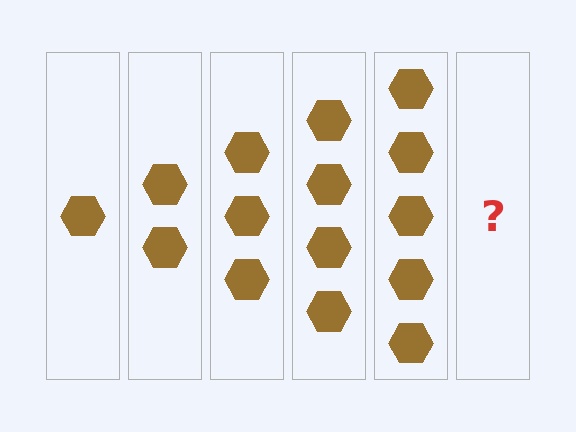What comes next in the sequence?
The next element should be 6 hexagons.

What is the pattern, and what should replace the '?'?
The pattern is that each step adds one more hexagon. The '?' should be 6 hexagons.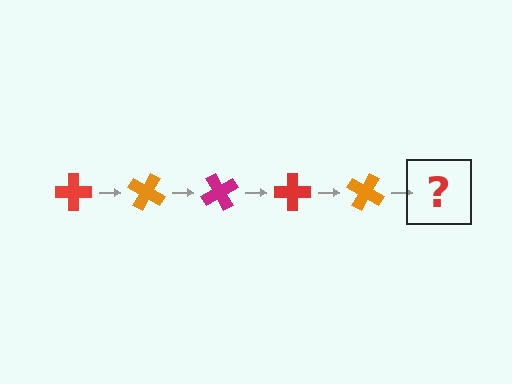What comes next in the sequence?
The next element should be a magenta cross, rotated 150 degrees from the start.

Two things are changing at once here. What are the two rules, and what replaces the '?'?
The two rules are that it rotates 30 degrees each step and the color cycles through red, orange, and magenta. The '?' should be a magenta cross, rotated 150 degrees from the start.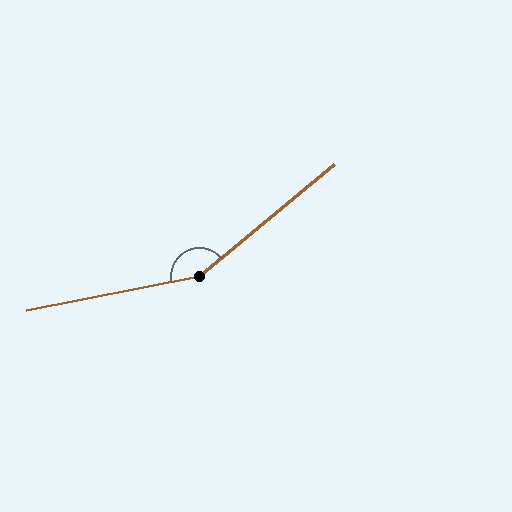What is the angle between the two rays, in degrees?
Approximately 151 degrees.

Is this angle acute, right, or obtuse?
It is obtuse.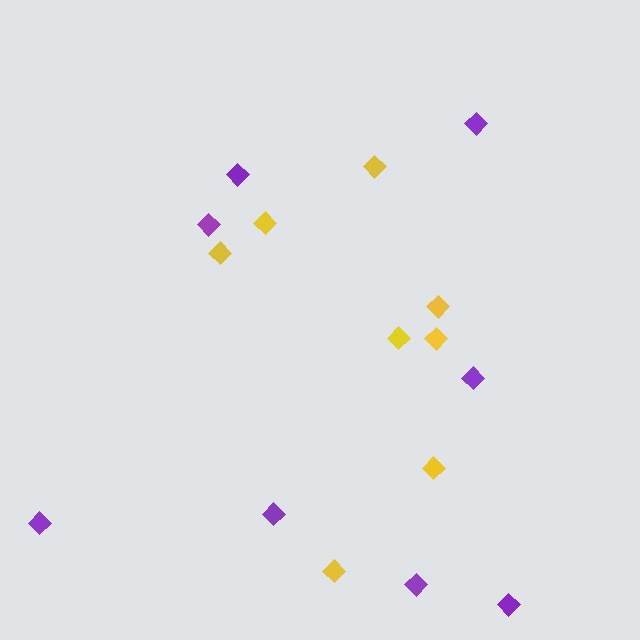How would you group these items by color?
There are 2 groups: one group of yellow diamonds (8) and one group of purple diamonds (8).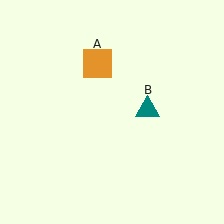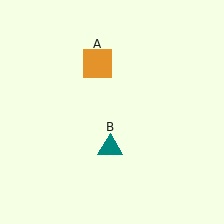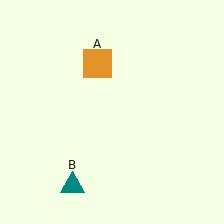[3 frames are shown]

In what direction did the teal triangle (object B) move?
The teal triangle (object B) moved down and to the left.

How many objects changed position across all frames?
1 object changed position: teal triangle (object B).